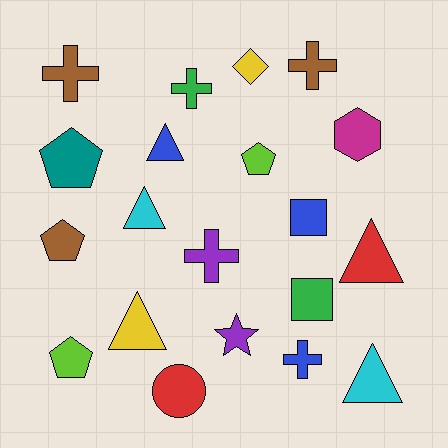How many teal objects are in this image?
There is 1 teal object.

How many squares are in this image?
There are 2 squares.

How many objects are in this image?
There are 20 objects.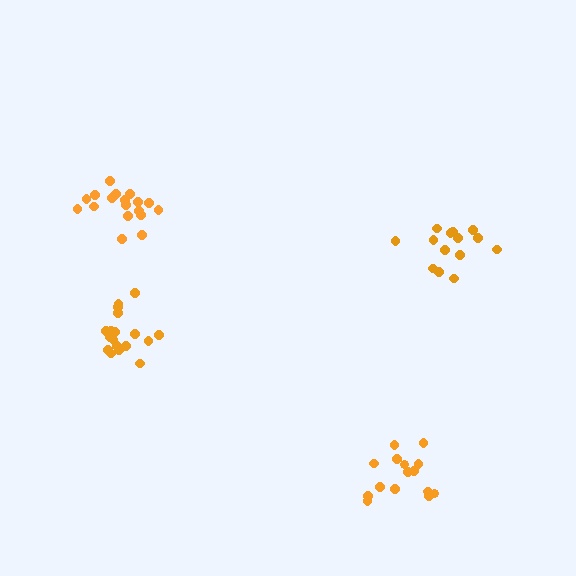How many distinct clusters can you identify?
There are 4 distinct clusters.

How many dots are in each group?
Group 1: 18 dots, Group 2: 14 dots, Group 3: 18 dots, Group 4: 15 dots (65 total).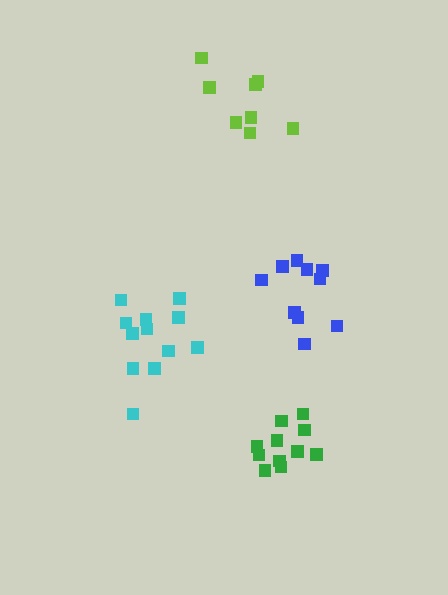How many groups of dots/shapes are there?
There are 4 groups.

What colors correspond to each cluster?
The clusters are colored: lime, blue, green, cyan.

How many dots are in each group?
Group 1: 8 dots, Group 2: 10 dots, Group 3: 11 dots, Group 4: 12 dots (41 total).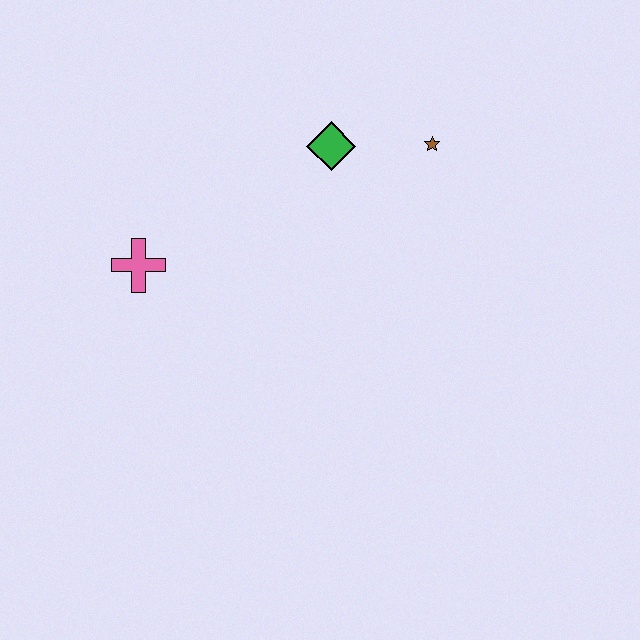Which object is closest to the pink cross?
The green diamond is closest to the pink cross.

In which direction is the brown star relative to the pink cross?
The brown star is to the right of the pink cross.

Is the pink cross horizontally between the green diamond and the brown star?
No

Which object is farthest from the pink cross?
The brown star is farthest from the pink cross.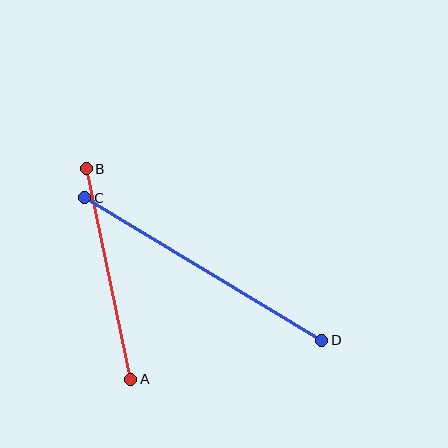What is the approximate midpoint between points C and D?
The midpoint is at approximately (203, 269) pixels.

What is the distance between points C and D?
The distance is approximately 276 pixels.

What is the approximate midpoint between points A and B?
The midpoint is at approximately (109, 274) pixels.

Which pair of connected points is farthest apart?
Points C and D are farthest apart.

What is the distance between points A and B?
The distance is approximately 215 pixels.